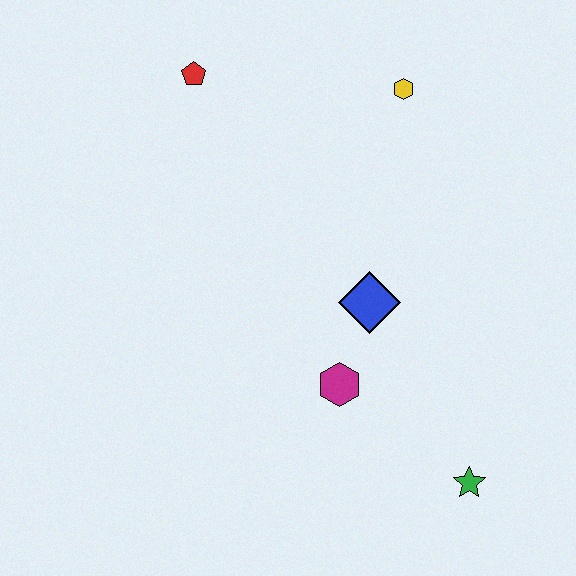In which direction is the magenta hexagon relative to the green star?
The magenta hexagon is to the left of the green star.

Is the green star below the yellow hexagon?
Yes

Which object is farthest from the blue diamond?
The red pentagon is farthest from the blue diamond.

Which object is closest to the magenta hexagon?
The blue diamond is closest to the magenta hexagon.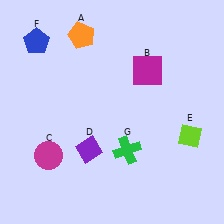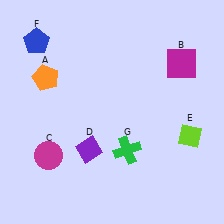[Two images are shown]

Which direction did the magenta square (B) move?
The magenta square (B) moved right.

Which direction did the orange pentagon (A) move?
The orange pentagon (A) moved down.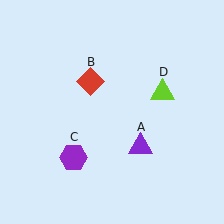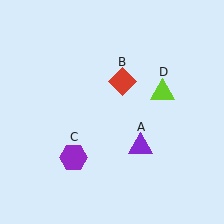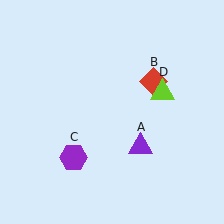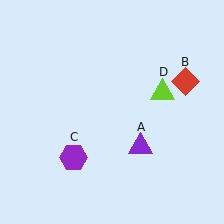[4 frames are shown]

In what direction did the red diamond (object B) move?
The red diamond (object B) moved right.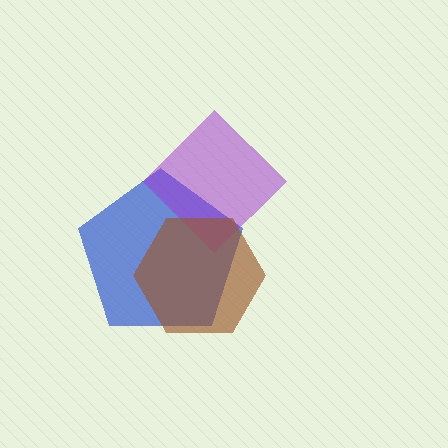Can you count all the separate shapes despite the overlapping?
Yes, there are 3 separate shapes.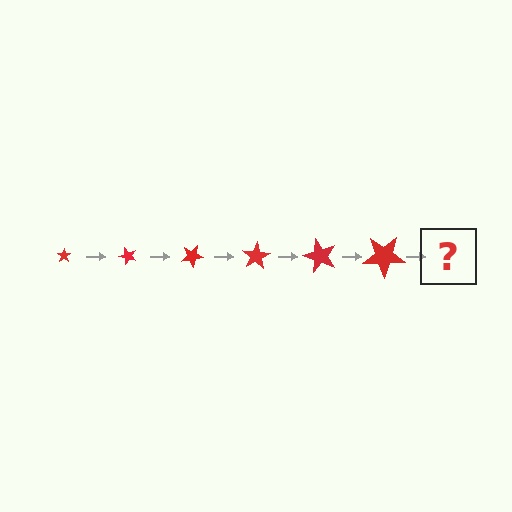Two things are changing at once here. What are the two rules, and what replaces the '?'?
The two rules are that the star grows larger each step and it rotates 50 degrees each step. The '?' should be a star, larger than the previous one and rotated 300 degrees from the start.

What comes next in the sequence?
The next element should be a star, larger than the previous one and rotated 300 degrees from the start.